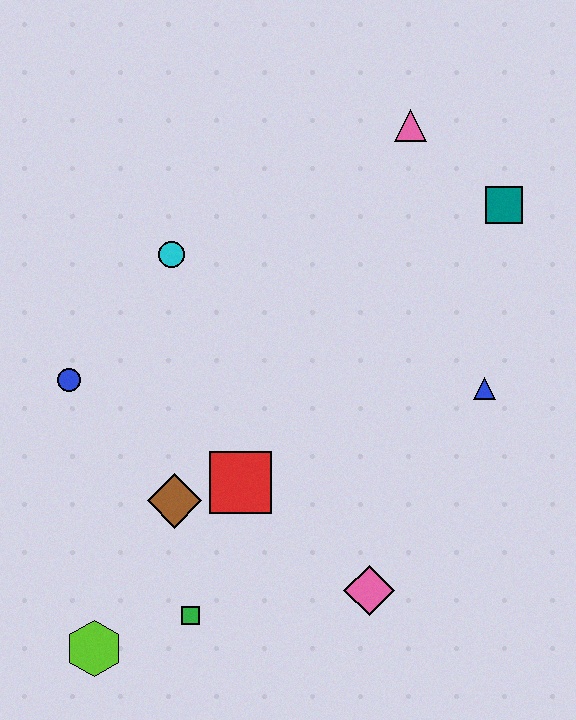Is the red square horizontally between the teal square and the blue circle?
Yes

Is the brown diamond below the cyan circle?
Yes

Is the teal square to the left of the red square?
No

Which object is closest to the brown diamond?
The red square is closest to the brown diamond.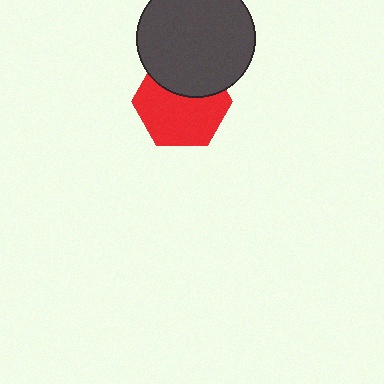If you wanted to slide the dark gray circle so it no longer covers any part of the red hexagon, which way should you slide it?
Slide it up — that is the most direct way to separate the two shapes.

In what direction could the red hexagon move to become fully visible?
The red hexagon could move down. That would shift it out from behind the dark gray circle entirely.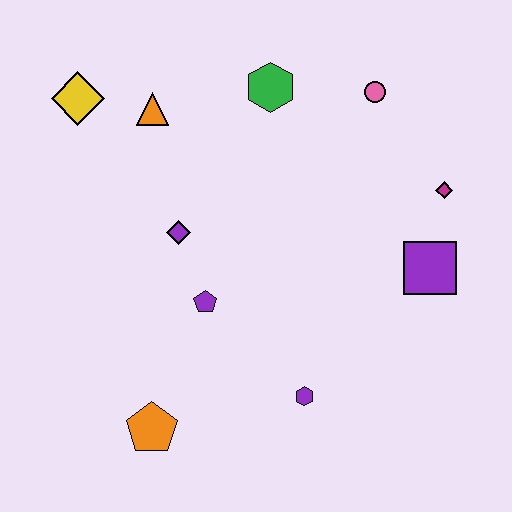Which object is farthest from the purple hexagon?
The yellow diamond is farthest from the purple hexagon.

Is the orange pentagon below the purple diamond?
Yes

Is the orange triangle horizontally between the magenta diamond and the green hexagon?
No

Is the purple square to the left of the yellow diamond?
No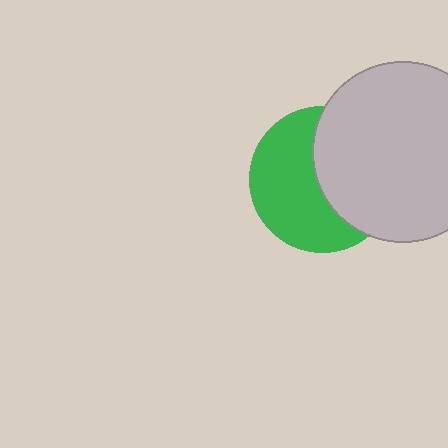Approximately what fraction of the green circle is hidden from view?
Roughly 46% of the green circle is hidden behind the light gray circle.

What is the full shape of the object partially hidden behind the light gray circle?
The partially hidden object is a green circle.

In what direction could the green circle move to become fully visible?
The green circle could move left. That would shift it out from behind the light gray circle entirely.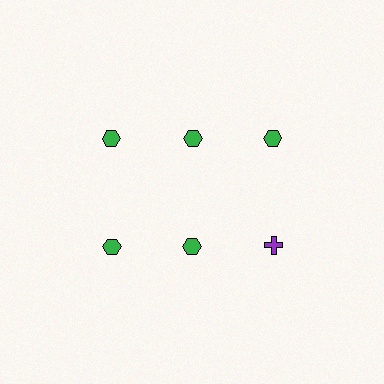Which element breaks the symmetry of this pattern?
The purple cross in the second row, center column breaks the symmetry. All other shapes are green hexagons.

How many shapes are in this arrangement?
There are 6 shapes arranged in a grid pattern.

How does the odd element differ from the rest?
It differs in both color (purple instead of green) and shape (cross instead of hexagon).